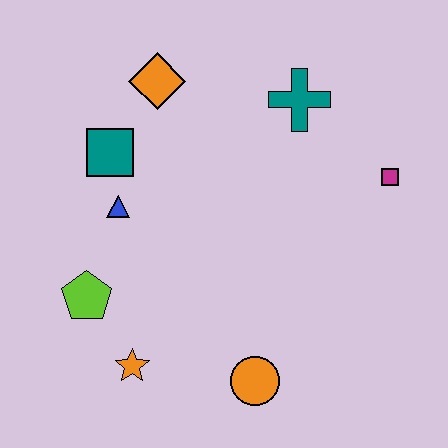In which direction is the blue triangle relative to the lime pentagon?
The blue triangle is above the lime pentagon.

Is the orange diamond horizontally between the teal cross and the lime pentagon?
Yes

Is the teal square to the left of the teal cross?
Yes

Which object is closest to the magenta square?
The teal cross is closest to the magenta square.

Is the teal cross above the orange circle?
Yes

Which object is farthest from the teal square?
The magenta square is farthest from the teal square.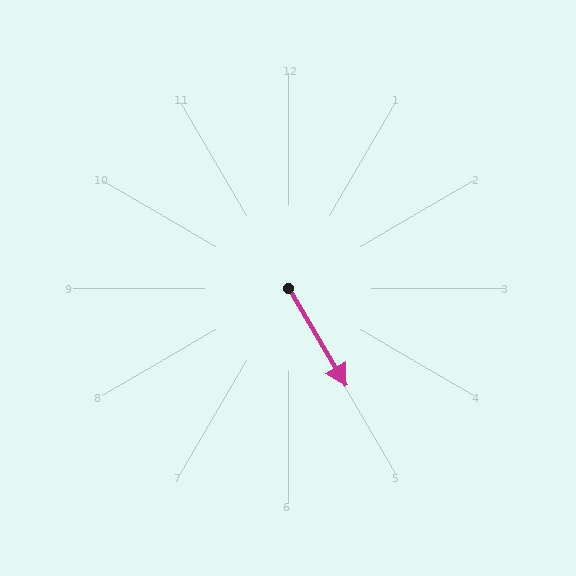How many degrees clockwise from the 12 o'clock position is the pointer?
Approximately 149 degrees.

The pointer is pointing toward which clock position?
Roughly 5 o'clock.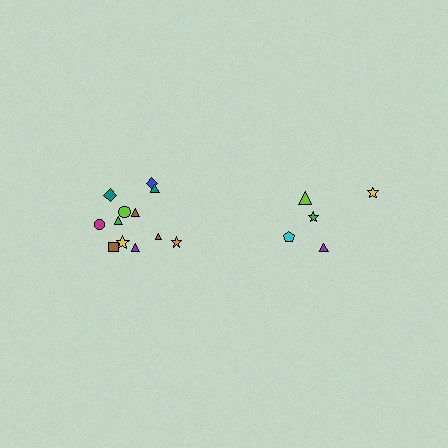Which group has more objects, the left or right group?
The left group.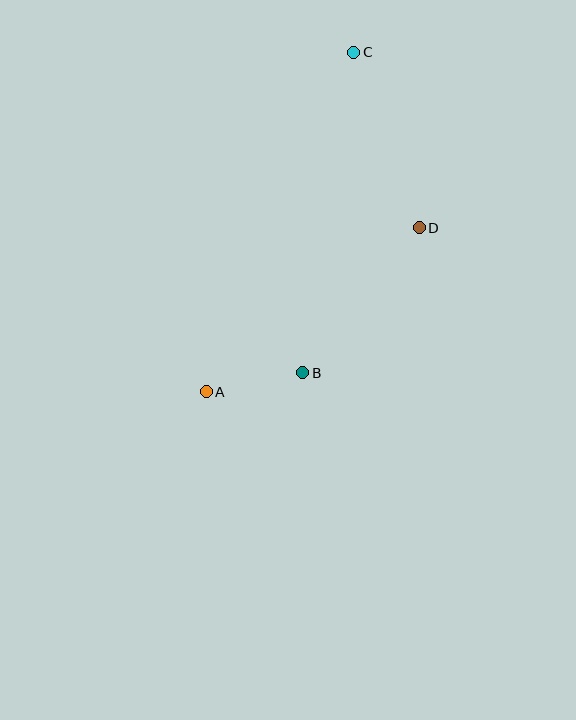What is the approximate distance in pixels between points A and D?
The distance between A and D is approximately 269 pixels.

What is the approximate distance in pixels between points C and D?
The distance between C and D is approximately 188 pixels.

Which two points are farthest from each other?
Points A and C are farthest from each other.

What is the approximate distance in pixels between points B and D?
The distance between B and D is approximately 186 pixels.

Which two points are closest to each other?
Points A and B are closest to each other.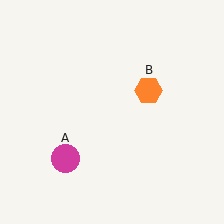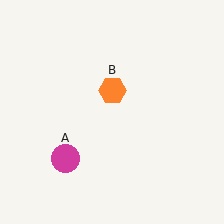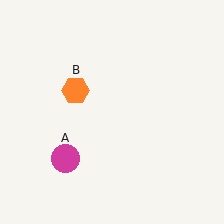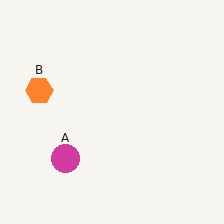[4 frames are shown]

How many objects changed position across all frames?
1 object changed position: orange hexagon (object B).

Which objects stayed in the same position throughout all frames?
Magenta circle (object A) remained stationary.